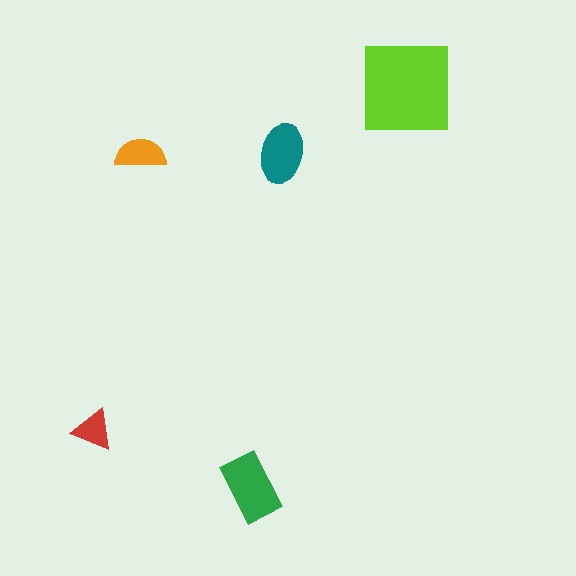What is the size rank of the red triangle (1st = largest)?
5th.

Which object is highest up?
The lime square is topmost.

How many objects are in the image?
There are 5 objects in the image.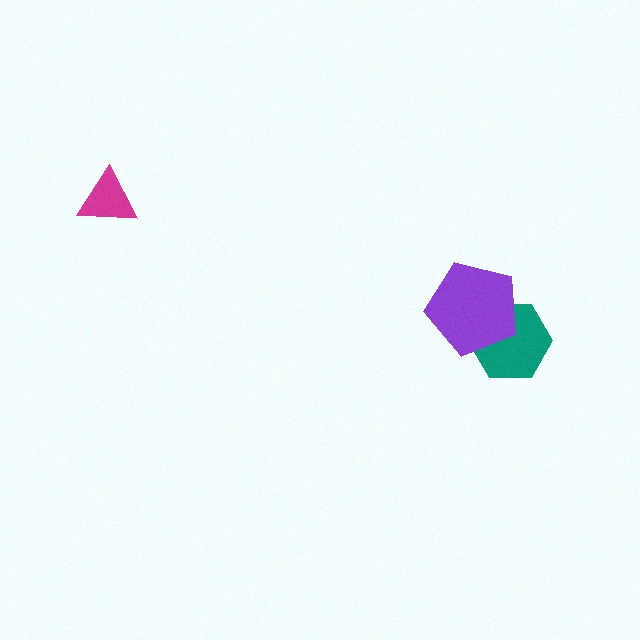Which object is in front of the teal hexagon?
The purple pentagon is in front of the teal hexagon.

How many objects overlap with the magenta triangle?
0 objects overlap with the magenta triangle.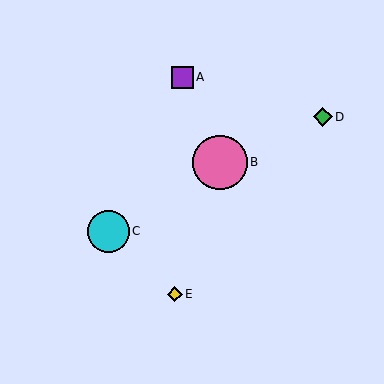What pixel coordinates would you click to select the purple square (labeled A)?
Click at (183, 77) to select the purple square A.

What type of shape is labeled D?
Shape D is a green diamond.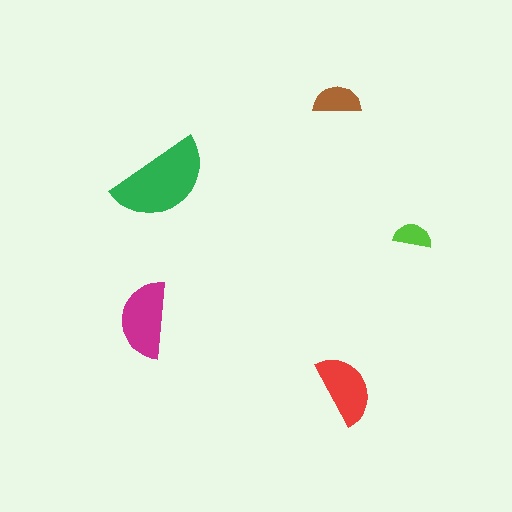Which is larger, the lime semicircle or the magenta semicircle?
The magenta one.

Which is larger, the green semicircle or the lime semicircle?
The green one.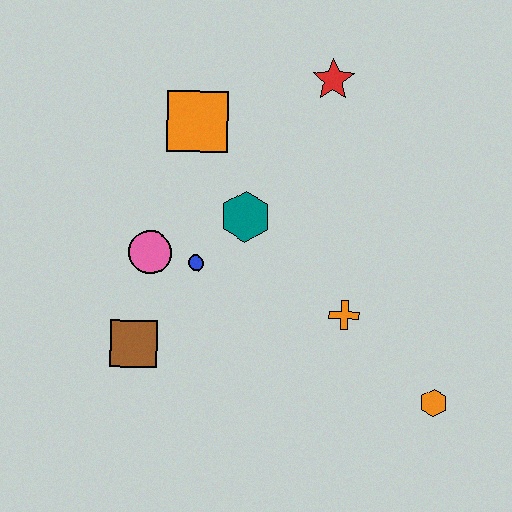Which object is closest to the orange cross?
The orange hexagon is closest to the orange cross.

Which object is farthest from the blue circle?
The orange hexagon is farthest from the blue circle.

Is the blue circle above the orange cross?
Yes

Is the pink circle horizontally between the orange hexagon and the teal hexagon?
No